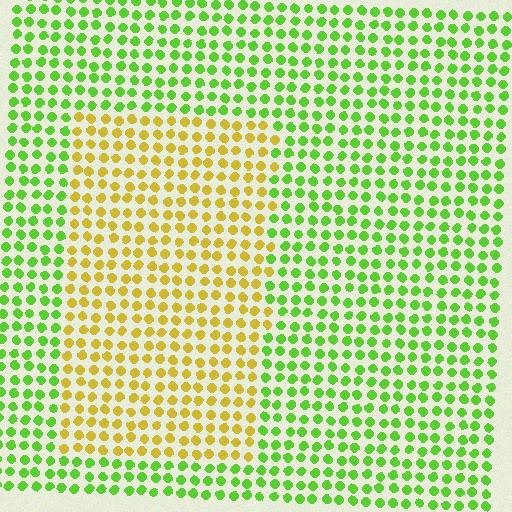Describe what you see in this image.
The image is filled with small lime elements in a uniform arrangement. A rectangle-shaped region is visible where the elements are tinted to a slightly different hue, forming a subtle color boundary.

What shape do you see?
I see a rectangle.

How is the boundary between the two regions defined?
The boundary is defined purely by a slight shift in hue (about 53 degrees). Spacing, size, and orientation are identical on both sides.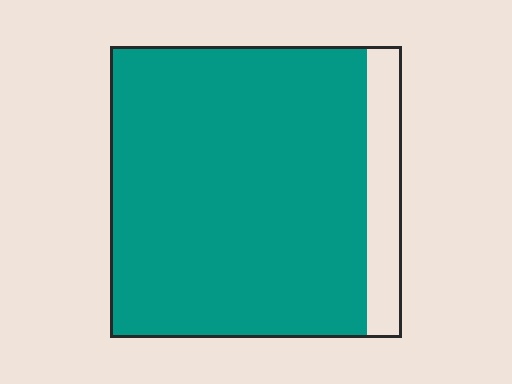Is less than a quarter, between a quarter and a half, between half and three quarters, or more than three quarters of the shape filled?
More than three quarters.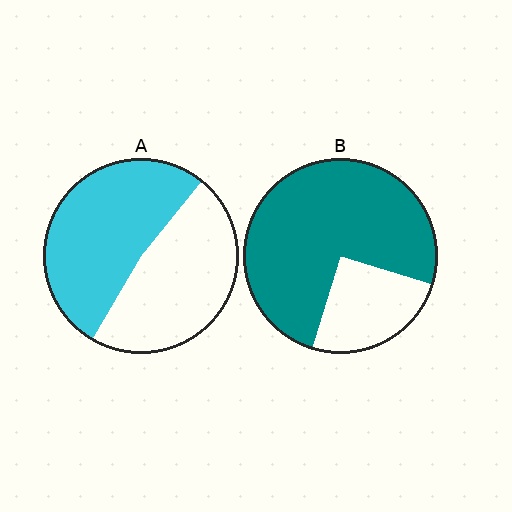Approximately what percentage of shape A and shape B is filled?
A is approximately 55% and B is approximately 75%.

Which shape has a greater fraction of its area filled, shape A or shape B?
Shape B.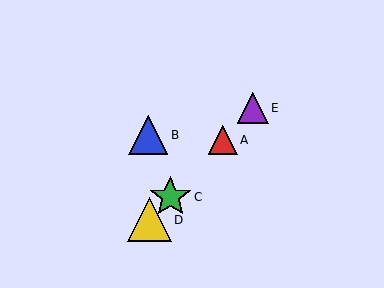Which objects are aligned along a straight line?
Objects A, C, D, E are aligned along a straight line.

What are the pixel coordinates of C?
Object C is at (170, 197).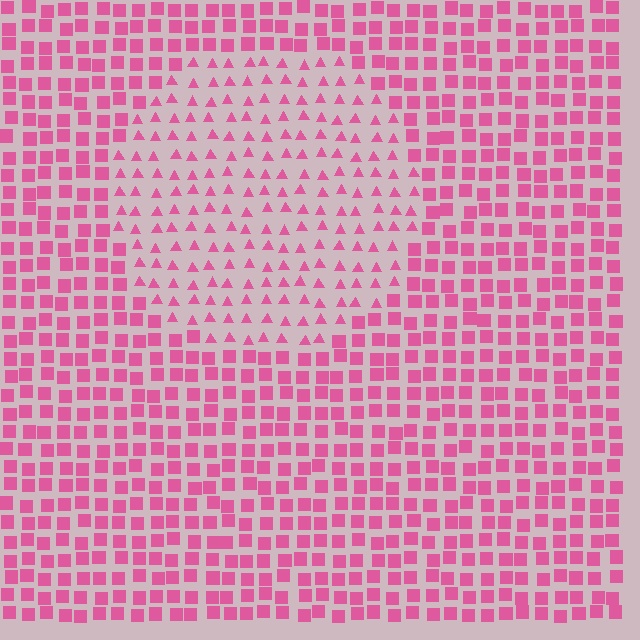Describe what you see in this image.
The image is filled with small pink elements arranged in a uniform grid. A circle-shaped region contains triangles, while the surrounding area contains squares. The boundary is defined purely by the change in element shape.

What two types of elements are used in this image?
The image uses triangles inside the circle region and squares outside it.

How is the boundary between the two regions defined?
The boundary is defined by a change in element shape: triangles inside vs. squares outside. All elements share the same color and spacing.